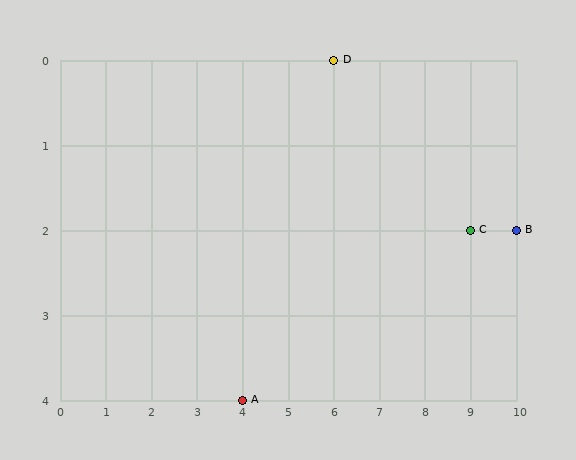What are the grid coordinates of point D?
Point D is at grid coordinates (6, 0).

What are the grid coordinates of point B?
Point B is at grid coordinates (10, 2).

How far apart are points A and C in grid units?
Points A and C are 5 columns and 2 rows apart (about 5.4 grid units diagonally).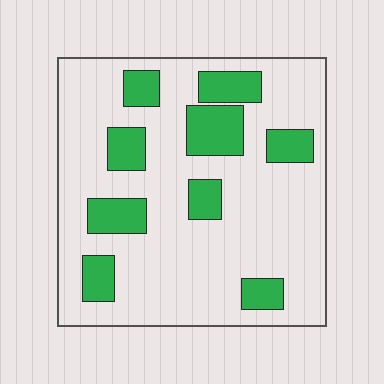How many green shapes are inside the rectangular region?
9.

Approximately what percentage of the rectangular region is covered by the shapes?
Approximately 20%.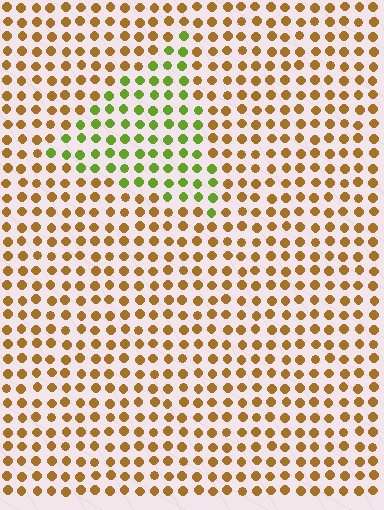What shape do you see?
I see a triangle.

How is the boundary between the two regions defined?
The boundary is defined purely by a slight shift in hue (about 54 degrees). Spacing, size, and orientation are identical on both sides.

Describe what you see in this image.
The image is filled with small brown elements in a uniform arrangement. A triangle-shaped region is visible where the elements are tinted to a slightly different hue, forming a subtle color boundary.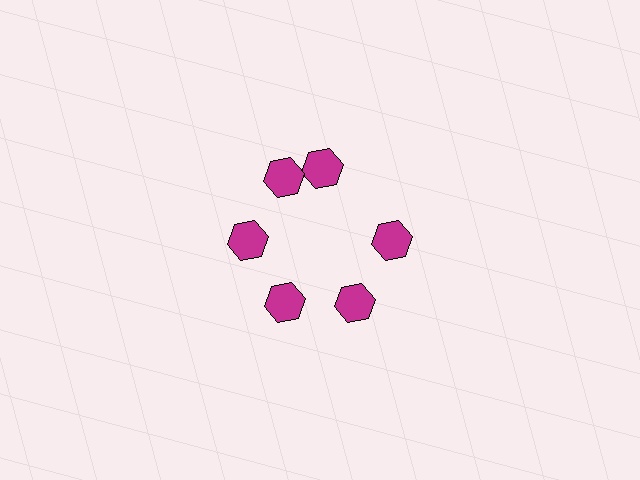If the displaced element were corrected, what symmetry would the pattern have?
It would have 6-fold rotational symmetry — the pattern would map onto itself every 60 degrees.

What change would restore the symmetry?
The symmetry would be restored by rotating it back into even spacing with its neighbors so that all 6 hexagons sit at equal angles and equal distance from the center.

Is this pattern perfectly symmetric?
No. The 6 magenta hexagons are arranged in a ring, but one element near the 1 o'clock position is rotated out of alignment along the ring, breaking the 6-fold rotational symmetry.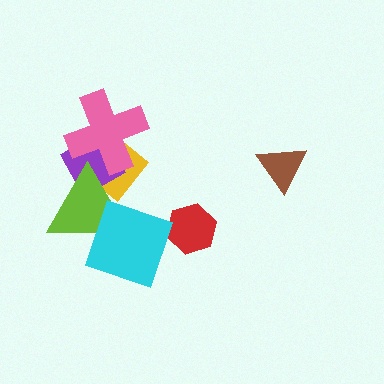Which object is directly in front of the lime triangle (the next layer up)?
The pink cross is directly in front of the lime triangle.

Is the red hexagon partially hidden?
Yes, it is partially covered by another shape.